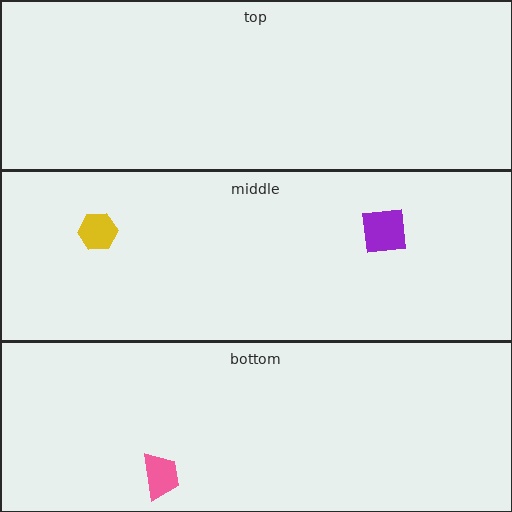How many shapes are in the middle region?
2.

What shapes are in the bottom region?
The pink trapezoid.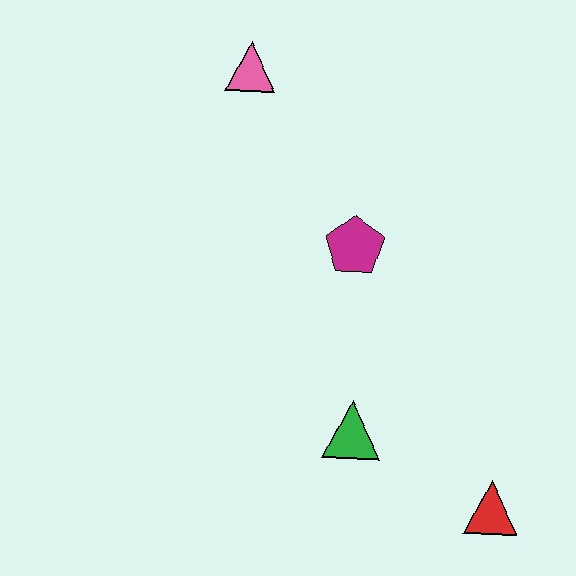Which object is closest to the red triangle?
The green triangle is closest to the red triangle.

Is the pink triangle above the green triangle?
Yes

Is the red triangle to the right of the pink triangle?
Yes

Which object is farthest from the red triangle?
The pink triangle is farthest from the red triangle.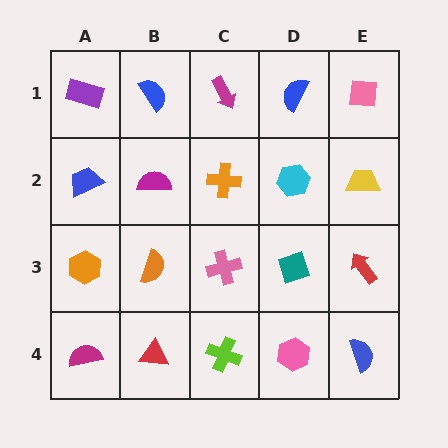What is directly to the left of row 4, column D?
A lime cross.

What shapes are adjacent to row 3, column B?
A magenta semicircle (row 2, column B), a red triangle (row 4, column B), an orange hexagon (row 3, column A), a pink cross (row 3, column C).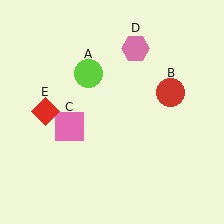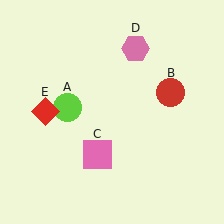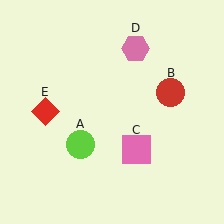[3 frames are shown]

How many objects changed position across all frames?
2 objects changed position: lime circle (object A), pink square (object C).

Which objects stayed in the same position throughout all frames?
Red circle (object B) and pink hexagon (object D) and red diamond (object E) remained stationary.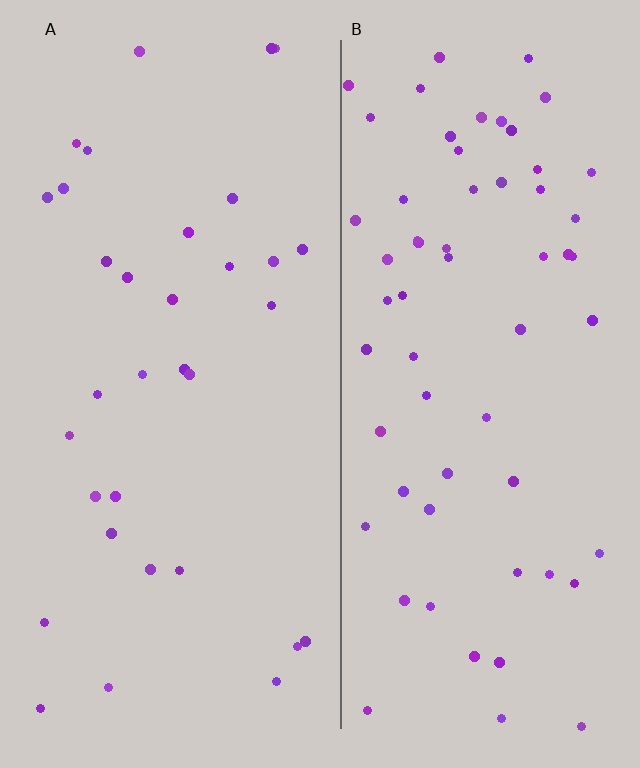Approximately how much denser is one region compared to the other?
Approximately 1.9× — region B over region A.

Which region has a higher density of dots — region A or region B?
B (the right).